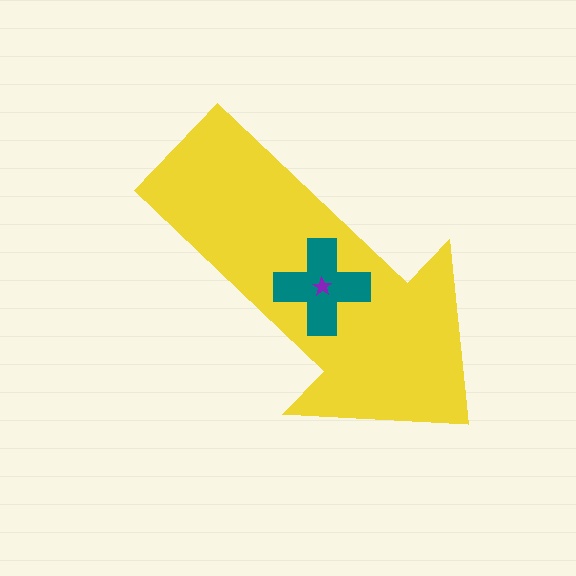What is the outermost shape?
The yellow arrow.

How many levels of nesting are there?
3.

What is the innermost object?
The purple star.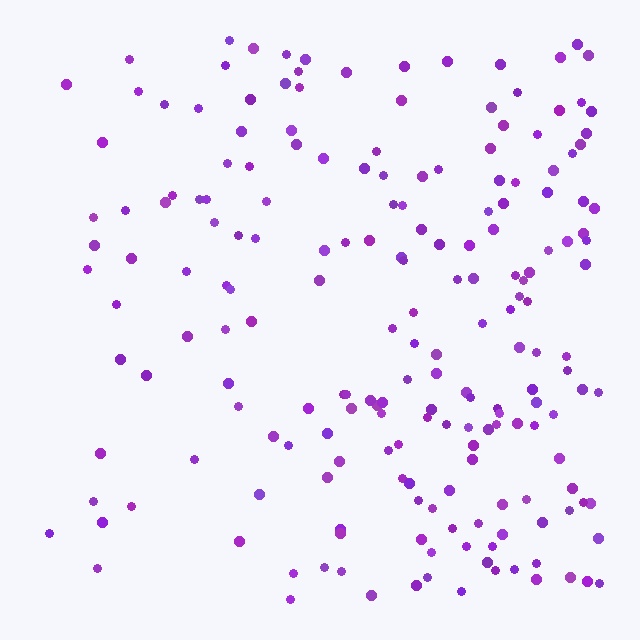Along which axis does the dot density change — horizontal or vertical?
Horizontal.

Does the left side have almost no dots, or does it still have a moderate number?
Still a moderate number, just noticeably fewer than the right.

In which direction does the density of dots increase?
From left to right, with the right side densest.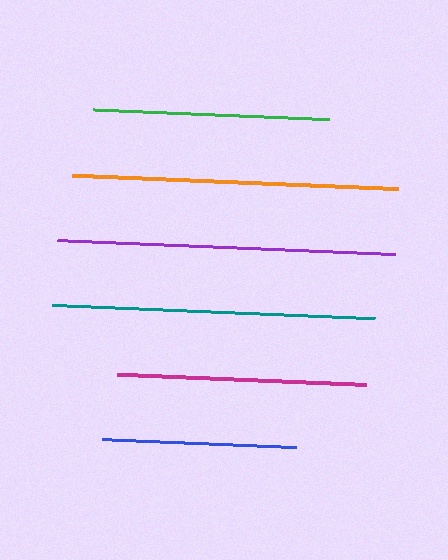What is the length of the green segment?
The green segment is approximately 236 pixels long.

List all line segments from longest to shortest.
From longest to shortest: purple, orange, teal, magenta, green, blue.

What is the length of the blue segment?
The blue segment is approximately 194 pixels long.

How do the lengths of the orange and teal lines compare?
The orange and teal lines are approximately the same length.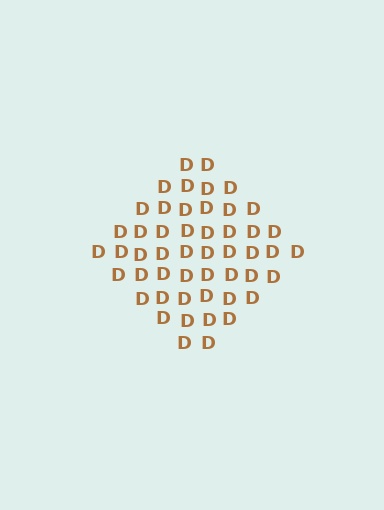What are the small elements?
The small elements are letter D's.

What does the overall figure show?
The overall figure shows a diamond.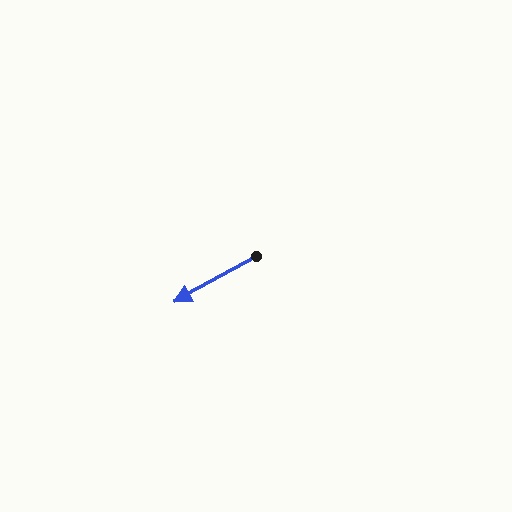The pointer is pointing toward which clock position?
Roughly 8 o'clock.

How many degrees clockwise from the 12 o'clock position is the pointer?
Approximately 241 degrees.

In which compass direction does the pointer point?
Southwest.